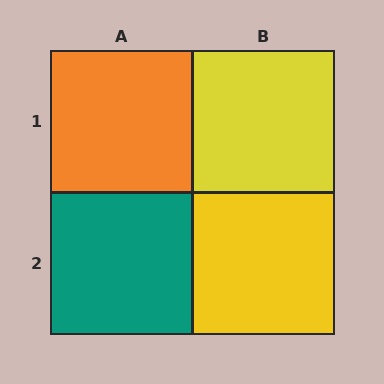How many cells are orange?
1 cell is orange.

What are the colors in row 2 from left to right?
Teal, yellow.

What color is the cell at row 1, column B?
Yellow.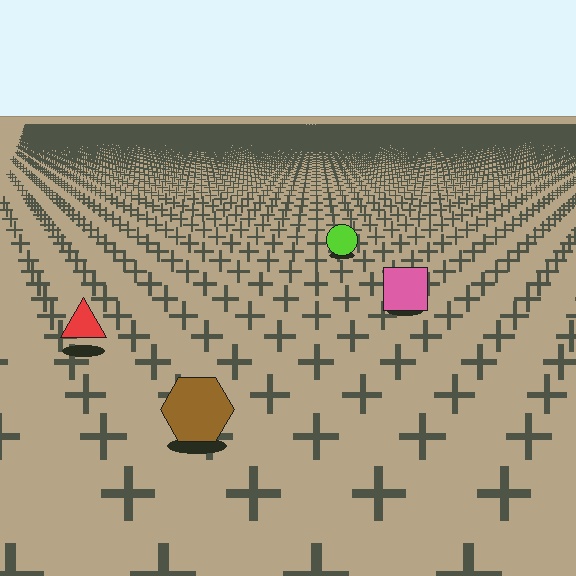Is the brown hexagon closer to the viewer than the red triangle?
Yes. The brown hexagon is closer — you can tell from the texture gradient: the ground texture is coarser near it.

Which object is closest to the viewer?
The brown hexagon is closest. The texture marks near it are larger and more spread out.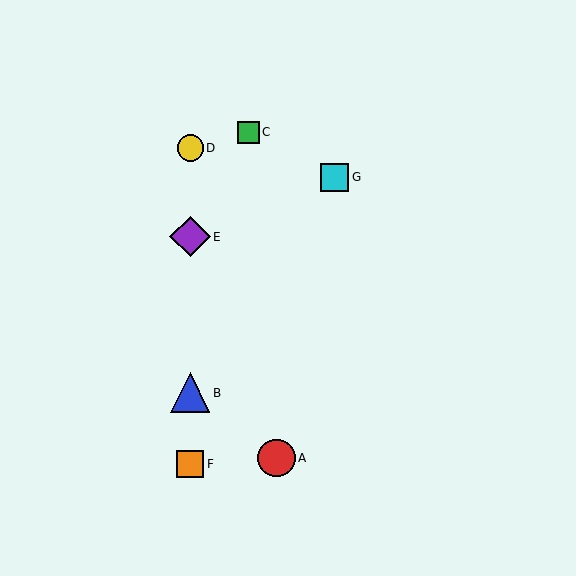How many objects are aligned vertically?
4 objects (B, D, E, F) are aligned vertically.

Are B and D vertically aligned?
Yes, both are at x≈190.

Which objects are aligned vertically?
Objects B, D, E, F are aligned vertically.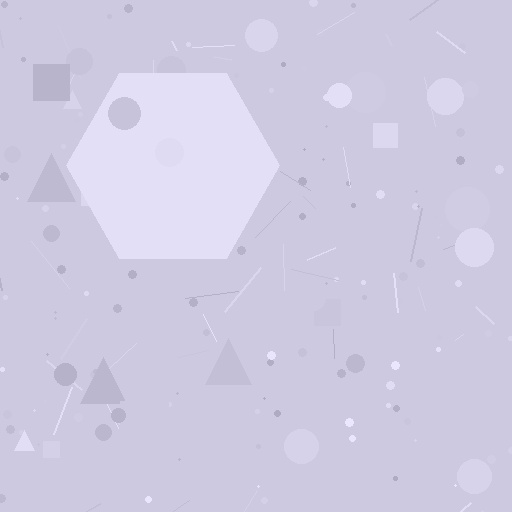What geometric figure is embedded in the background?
A hexagon is embedded in the background.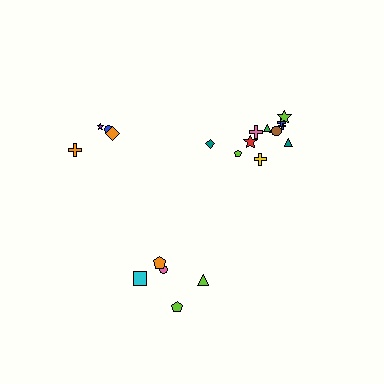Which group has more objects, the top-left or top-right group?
The top-right group.